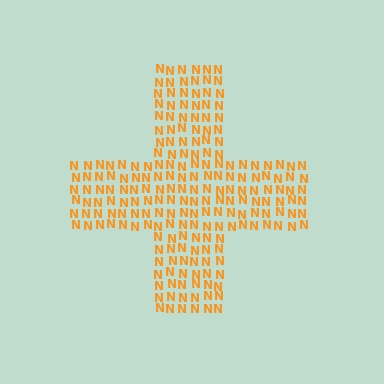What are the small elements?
The small elements are letter N's.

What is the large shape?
The large shape is a cross.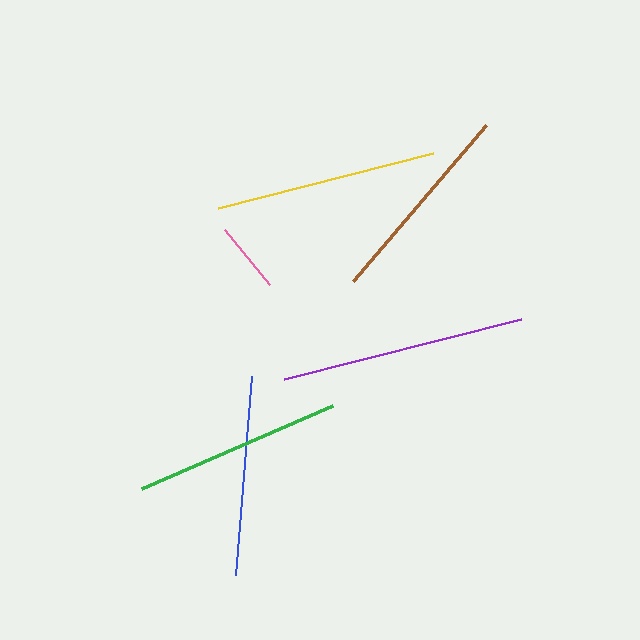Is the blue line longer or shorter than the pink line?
The blue line is longer than the pink line.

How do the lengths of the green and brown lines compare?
The green and brown lines are approximately the same length.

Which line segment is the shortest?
The pink line is the shortest at approximately 71 pixels.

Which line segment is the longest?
The purple line is the longest at approximately 245 pixels.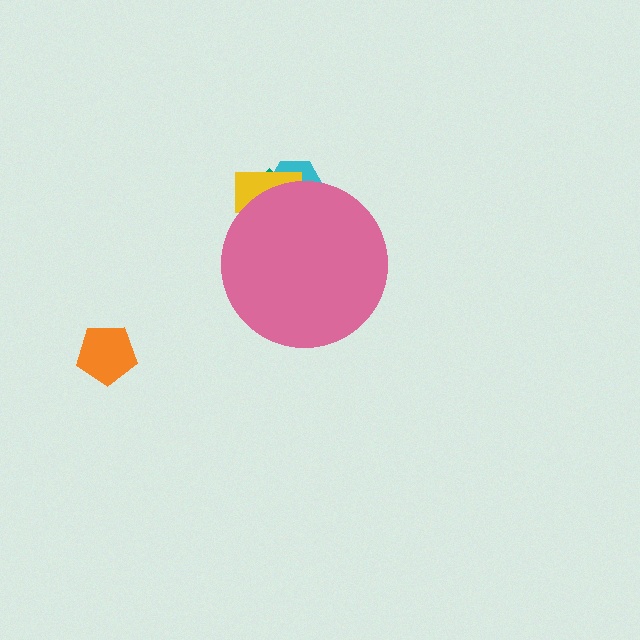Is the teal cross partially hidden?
Yes, the teal cross is partially hidden behind the pink circle.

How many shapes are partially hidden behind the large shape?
3 shapes are partially hidden.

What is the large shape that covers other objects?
A pink circle.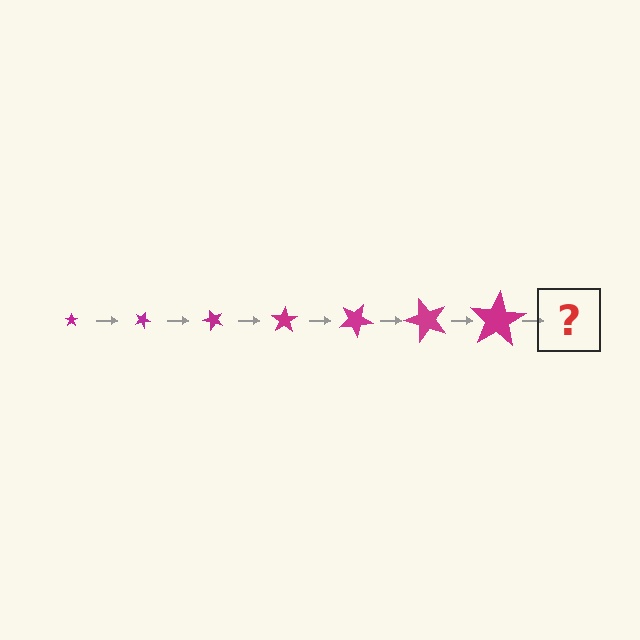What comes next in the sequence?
The next element should be a star, larger than the previous one and rotated 175 degrees from the start.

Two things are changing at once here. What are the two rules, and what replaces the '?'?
The two rules are that the star grows larger each step and it rotates 25 degrees each step. The '?' should be a star, larger than the previous one and rotated 175 degrees from the start.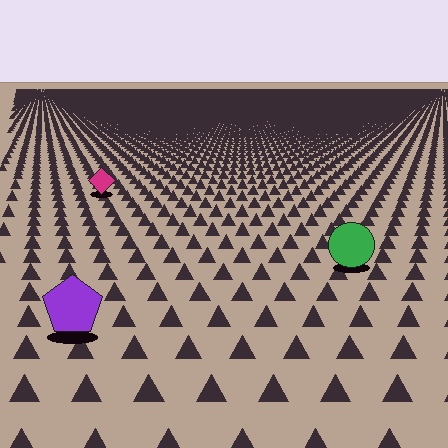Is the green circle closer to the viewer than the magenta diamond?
Yes. The green circle is closer — you can tell from the texture gradient: the ground texture is coarser near it.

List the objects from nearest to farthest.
From nearest to farthest: the purple pentagon, the green circle, the magenta diamond.